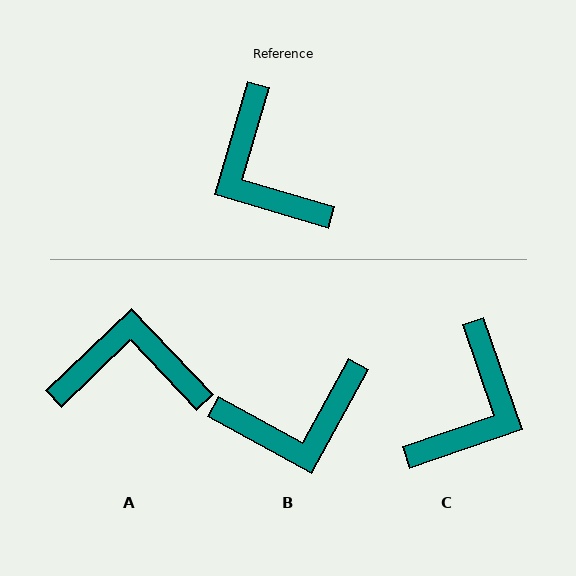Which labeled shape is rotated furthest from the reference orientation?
C, about 125 degrees away.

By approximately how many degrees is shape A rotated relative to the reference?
Approximately 120 degrees clockwise.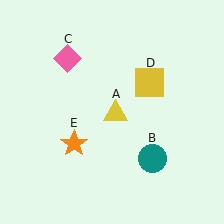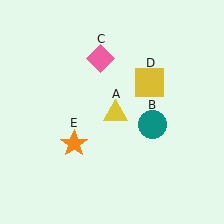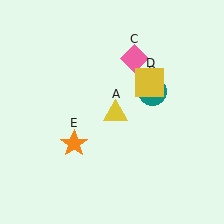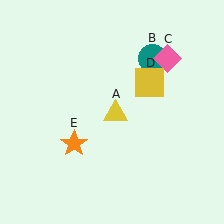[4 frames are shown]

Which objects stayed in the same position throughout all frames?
Yellow triangle (object A) and yellow square (object D) and orange star (object E) remained stationary.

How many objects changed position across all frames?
2 objects changed position: teal circle (object B), pink diamond (object C).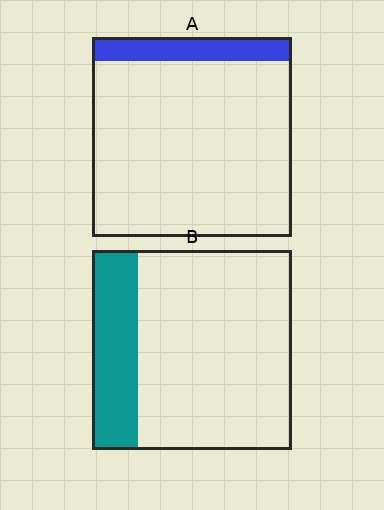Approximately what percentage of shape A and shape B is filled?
A is approximately 10% and B is approximately 25%.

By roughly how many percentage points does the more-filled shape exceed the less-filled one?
By roughly 10 percentage points (B over A).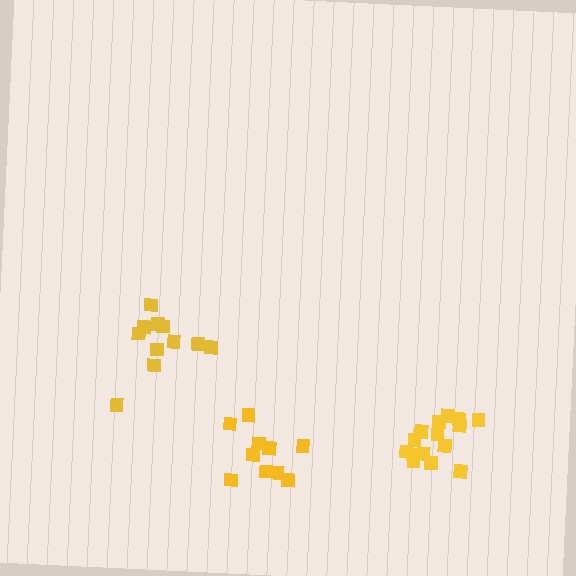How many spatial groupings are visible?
There are 3 spatial groupings.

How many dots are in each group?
Group 1: 10 dots, Group 2: 15 dots, Group 3: 11 dots (36 total).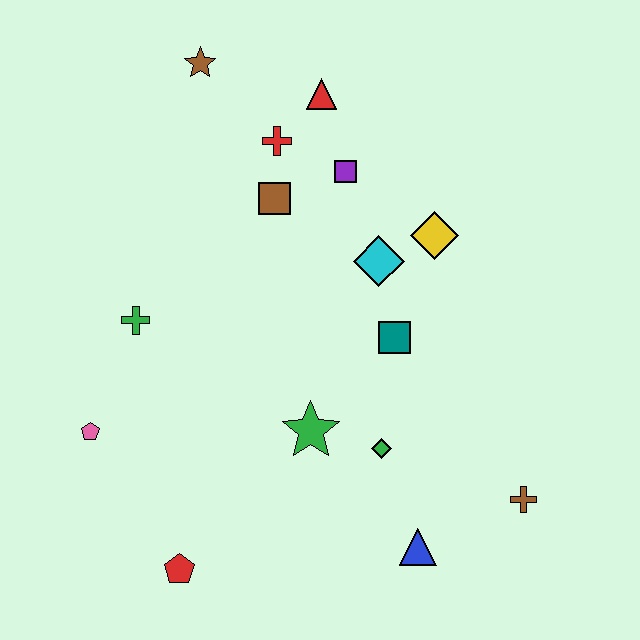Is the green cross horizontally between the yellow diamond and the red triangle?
No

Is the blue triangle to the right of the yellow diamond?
No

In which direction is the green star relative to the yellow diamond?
The green star is below the yellow diamond.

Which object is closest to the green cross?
The pink pentagon is closest to the green cross.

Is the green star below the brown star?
Yes